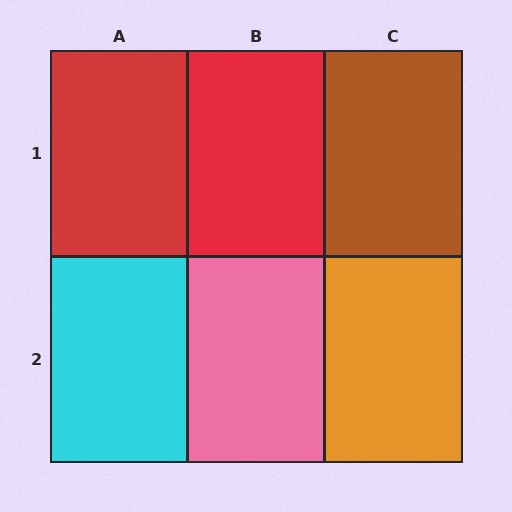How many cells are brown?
1 cell is brown.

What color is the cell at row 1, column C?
Brown.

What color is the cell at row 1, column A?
Red.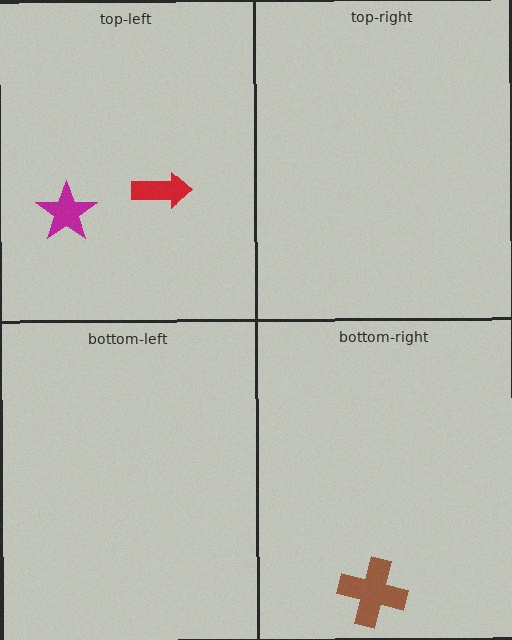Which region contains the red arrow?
The top-left region.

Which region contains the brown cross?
The bottom-right region.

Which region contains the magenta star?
The top-left region.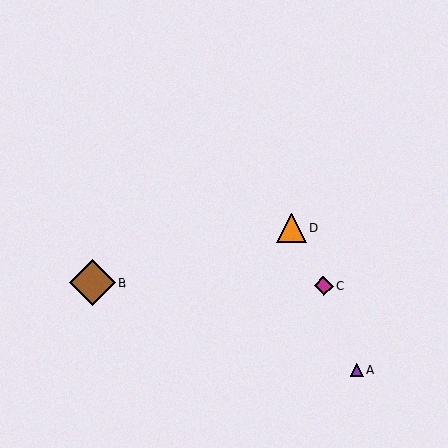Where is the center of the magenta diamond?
The center of the magenta diamond is at (323, 286).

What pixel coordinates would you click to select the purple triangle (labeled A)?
Click at (357, 370) to select the purple triangle A.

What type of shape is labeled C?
Shape C is a magenta diamond.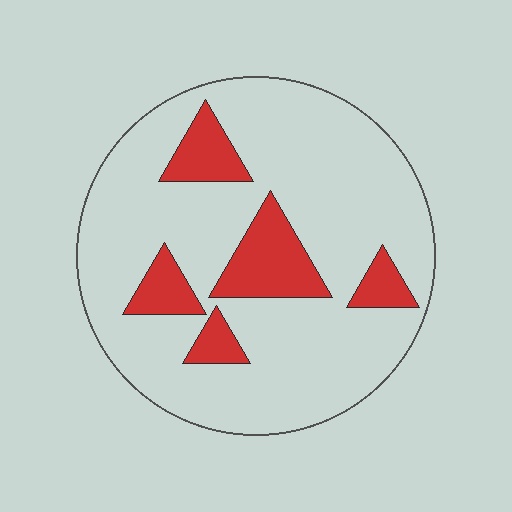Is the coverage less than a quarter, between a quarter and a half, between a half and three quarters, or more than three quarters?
Less than a quarter.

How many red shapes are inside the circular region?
5.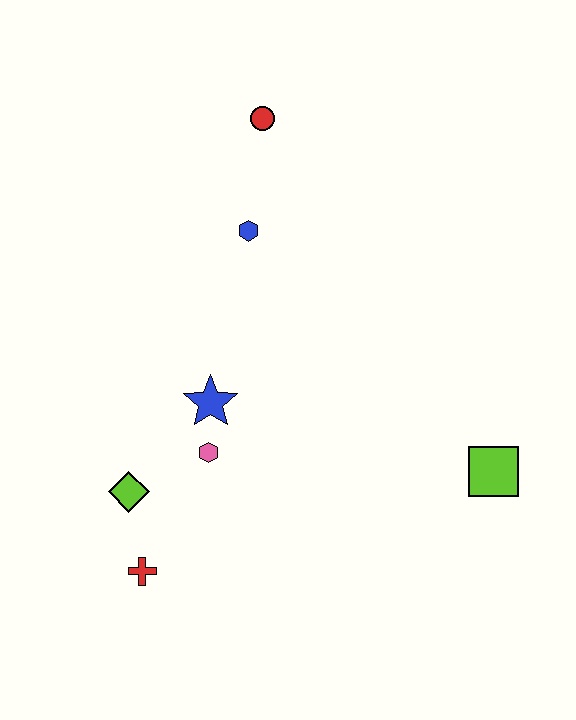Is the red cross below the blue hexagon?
Yes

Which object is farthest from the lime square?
The red circle is farthest from the lime square.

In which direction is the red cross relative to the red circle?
The red cross is below the red circle.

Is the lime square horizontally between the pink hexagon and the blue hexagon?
No